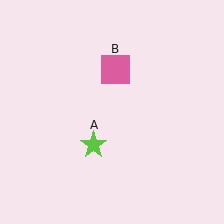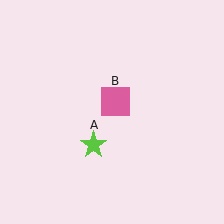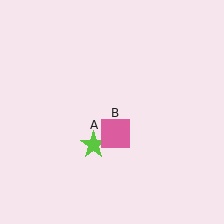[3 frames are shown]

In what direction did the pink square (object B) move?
The pink square (object B) moved down.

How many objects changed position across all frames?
1 object changed position: pink square (object B).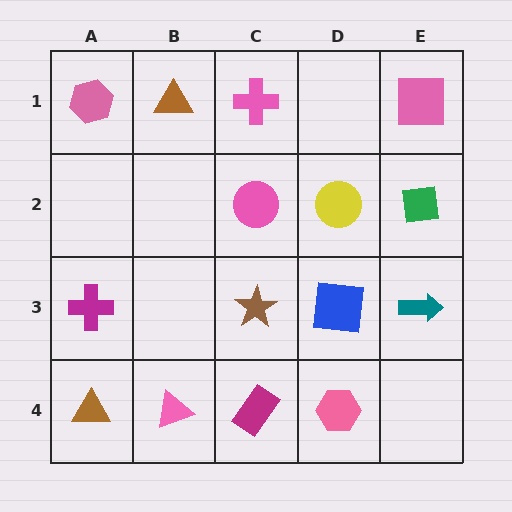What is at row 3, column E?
A teal arrow.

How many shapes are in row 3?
4 shapes.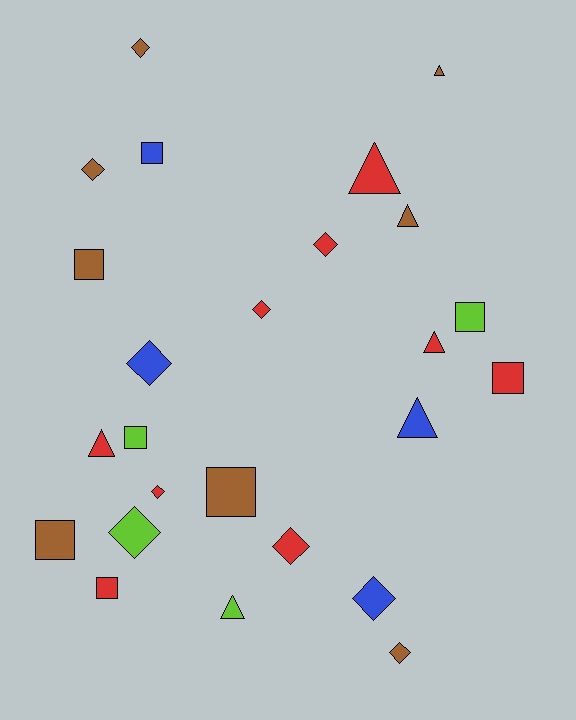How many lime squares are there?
There are 2 lime squares.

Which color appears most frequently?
Red, with 9 objects.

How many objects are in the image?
There are 25 objects.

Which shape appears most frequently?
Diamond, with 10 objects.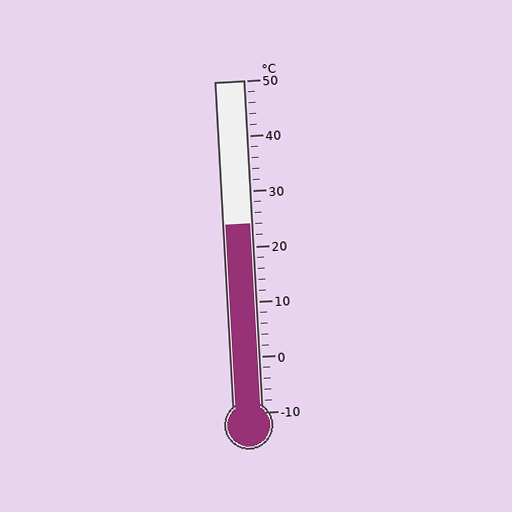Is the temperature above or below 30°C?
The temperature is below 30°C.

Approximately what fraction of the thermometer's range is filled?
The thermometer is filled to approximately 55% of its range.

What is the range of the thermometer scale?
The thermometer scale ranges from -10°C to 50°C.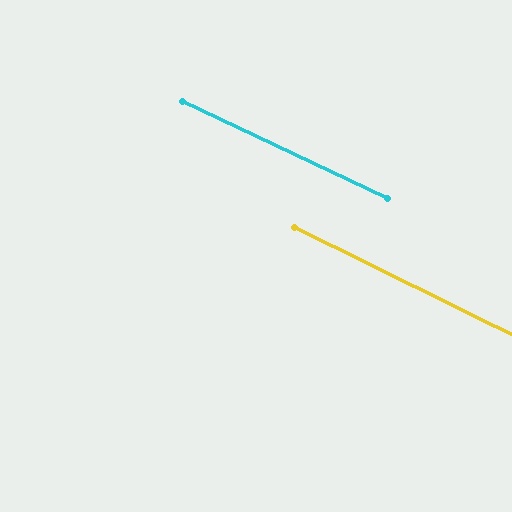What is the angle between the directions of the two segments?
Approximately 1 degree.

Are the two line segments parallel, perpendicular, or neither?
Parallel — their directions differ by only 1.3°.